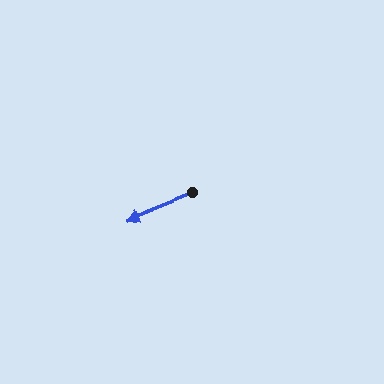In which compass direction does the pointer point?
West.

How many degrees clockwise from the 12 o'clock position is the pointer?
Approximately 248 degrees.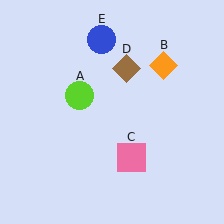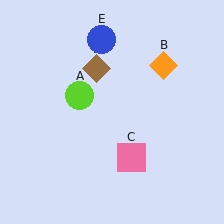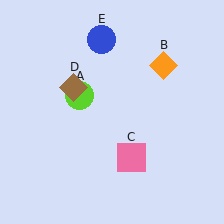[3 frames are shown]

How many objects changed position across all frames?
1 object changed position: brown diamond (object D).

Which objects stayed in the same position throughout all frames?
Lime circle (object A) and orange diamond (object B) and pink square (object C) and blue circle (object E) remained stationary.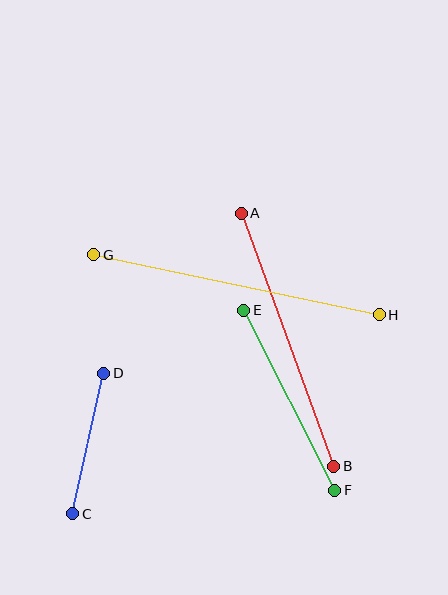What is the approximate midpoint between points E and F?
The midpoint is at approximately (289, 400) pixels.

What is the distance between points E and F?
The distance is approximately 202 pixels.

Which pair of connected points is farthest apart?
Points G and H are farthest apart.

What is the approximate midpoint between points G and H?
The midpoint is at approximately (237, 285) pixels.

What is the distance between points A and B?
The distance is approximately 270 pixels.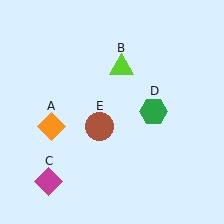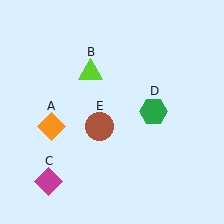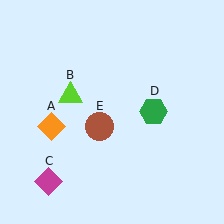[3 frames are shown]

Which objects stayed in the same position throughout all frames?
Orange diamond (object A) and magenta diamond (object C) and green hexagon (object D) and brown circle (object E) remained stationary.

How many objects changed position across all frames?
1 object changed position: lime triangle (object B).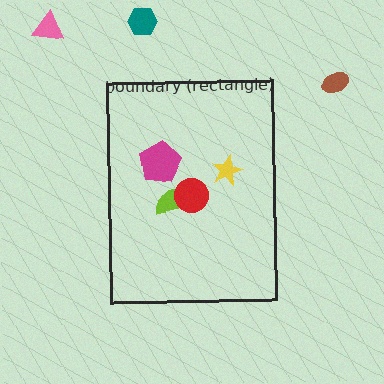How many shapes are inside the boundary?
4 inside, 3 outside.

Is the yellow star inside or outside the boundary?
Inside.